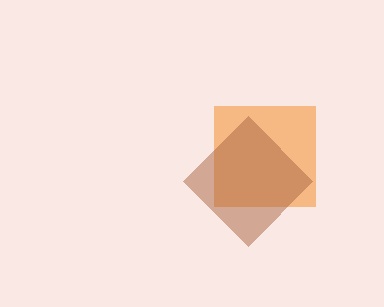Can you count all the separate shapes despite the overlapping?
Yes, there are 2 separate shapes.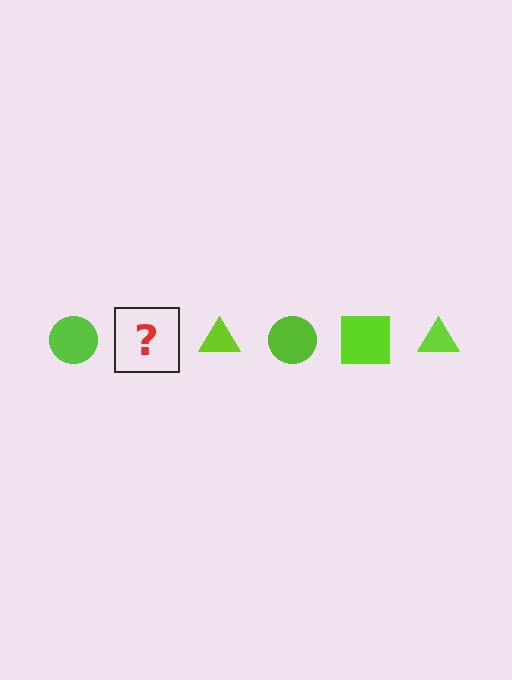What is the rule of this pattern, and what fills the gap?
The rule is that the pattern cycles through circle, square, triangle shapes in lime. The gap should be filled with a lime square.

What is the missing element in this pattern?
The missing element is a lime square.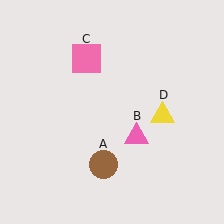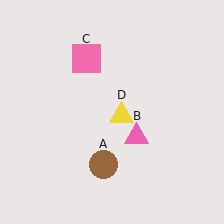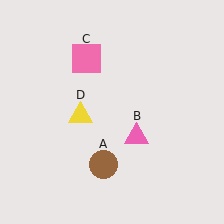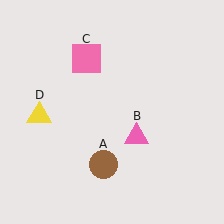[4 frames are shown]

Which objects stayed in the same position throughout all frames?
Brown circle (object A) and pink triangle (object B) and pink square (object C) remained stationary.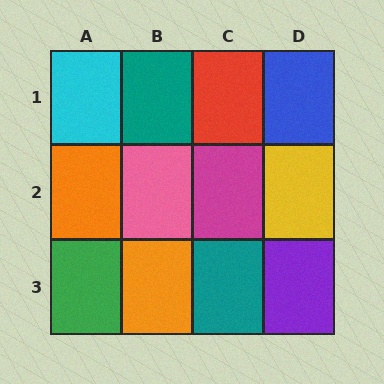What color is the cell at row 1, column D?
Blue.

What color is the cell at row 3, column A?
Green.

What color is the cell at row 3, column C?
Teal.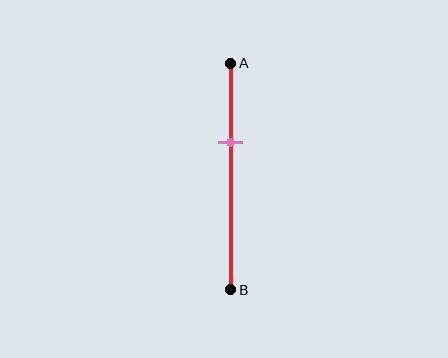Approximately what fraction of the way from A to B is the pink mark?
The pink mark is approximately 35% of the way from A to B.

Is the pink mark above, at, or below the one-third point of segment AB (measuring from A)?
The pink mark is approximately at the one-third point of segment AB.